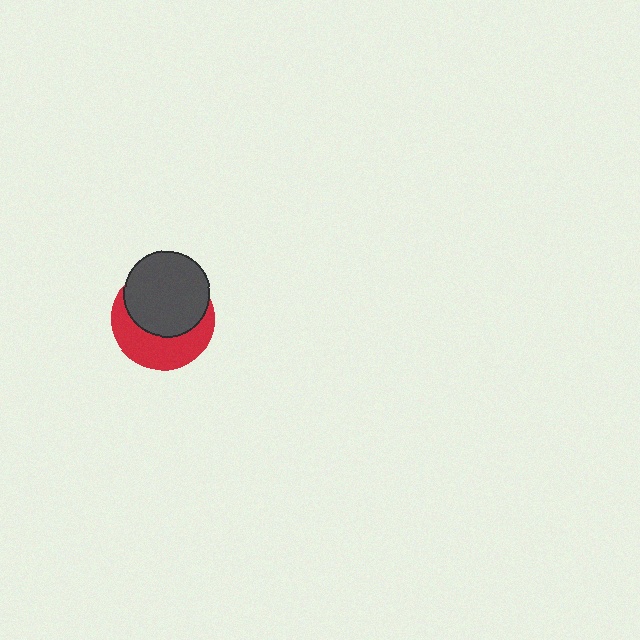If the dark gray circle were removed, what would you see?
You would see the complete red circle.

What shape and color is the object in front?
The object in front is a dark gray circle.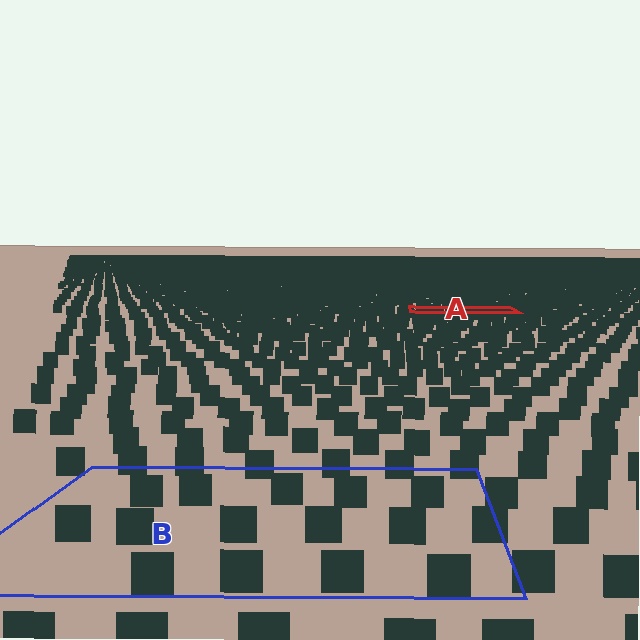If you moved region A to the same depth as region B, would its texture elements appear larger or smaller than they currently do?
They would appear larger. At a closer depth, the same texture elements are projected at a bigger on-screen size.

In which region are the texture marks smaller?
The texture marks are smaller in region A, because it is farther away.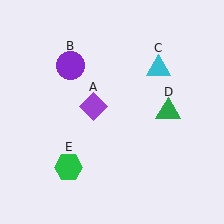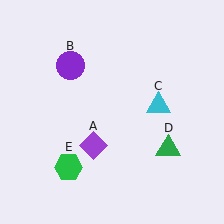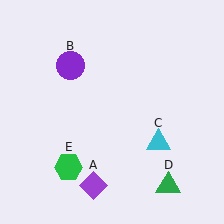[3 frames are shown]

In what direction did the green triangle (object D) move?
The green triangle (object D) moved down.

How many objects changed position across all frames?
3 objects changed position: purple diamond (object A), cyan triangle (object C), green triangle (object D).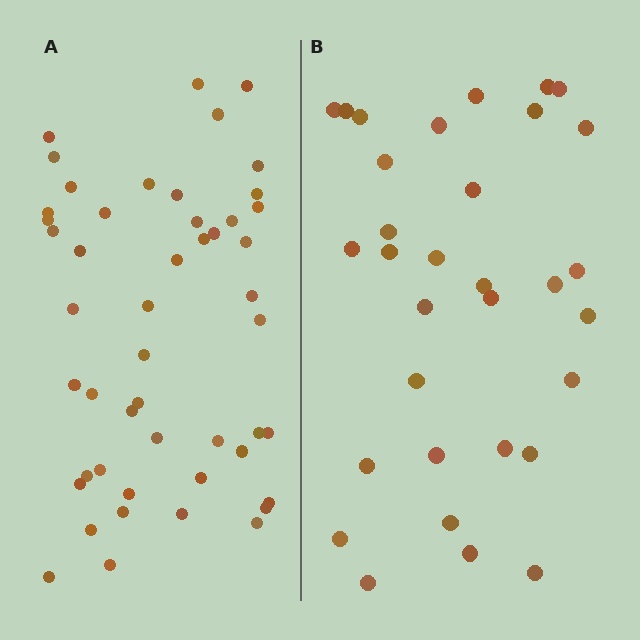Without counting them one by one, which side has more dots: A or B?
Region A (the left region) has more dots.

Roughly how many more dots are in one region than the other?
Region A has approximately 15 more dots than region B.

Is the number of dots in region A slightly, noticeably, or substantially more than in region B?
Region A has substantially more. The ratio is roughly 1.5 to 1.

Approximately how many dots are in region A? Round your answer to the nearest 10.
About 50 dots. (The exact count is 49, which rounds to 50.)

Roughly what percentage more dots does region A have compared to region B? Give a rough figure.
About 55% more.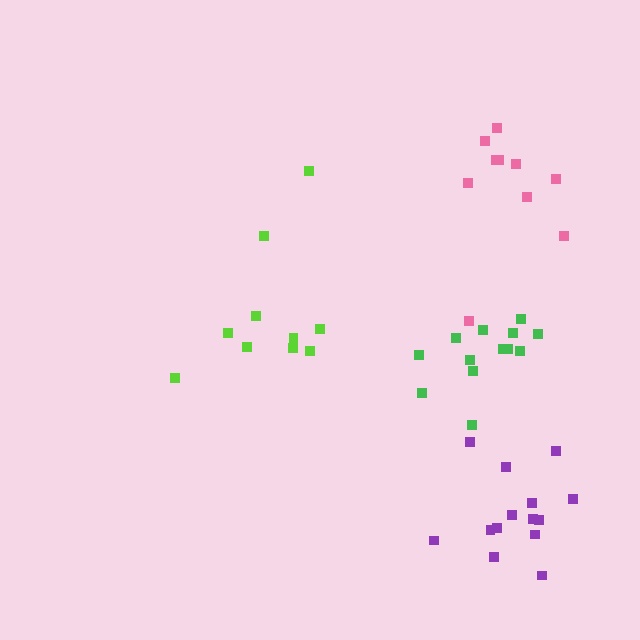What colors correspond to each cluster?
The clusters are colored: green, purple, pink, lime.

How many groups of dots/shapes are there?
There are 4 groups.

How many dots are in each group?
Group 1: 13 dots, Group 2: 14 dots, Group 3: 10 dots, Group 4: 10 dots (47 total).